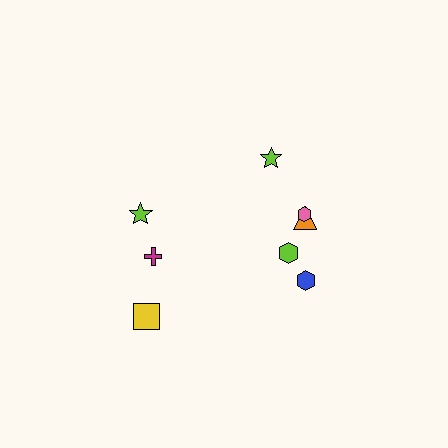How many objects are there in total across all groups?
There are 8 objects.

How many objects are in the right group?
There are 5 objects.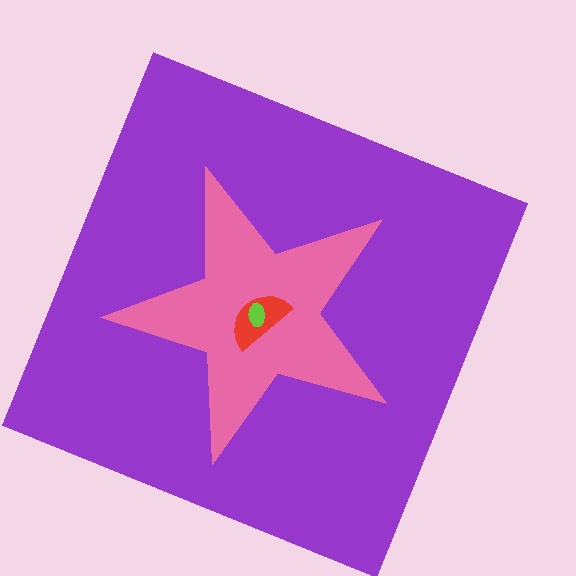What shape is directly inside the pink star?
The red semicircle.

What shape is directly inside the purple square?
The pink star.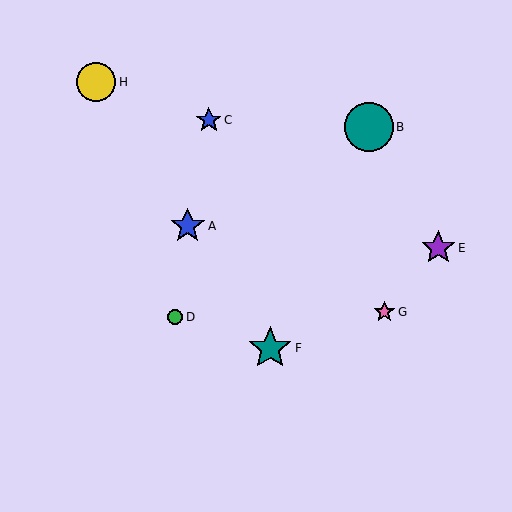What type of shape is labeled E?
Shape E is a purple star.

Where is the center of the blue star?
The center of the blue star is at (209, 120).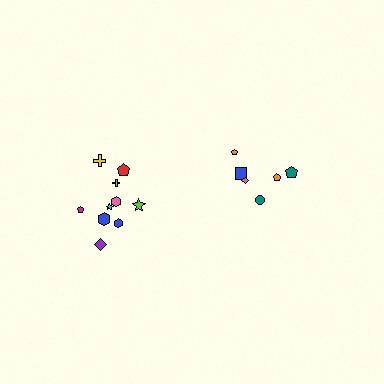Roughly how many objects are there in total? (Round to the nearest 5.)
Roughly 15 objects in total.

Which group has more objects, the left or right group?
The left group.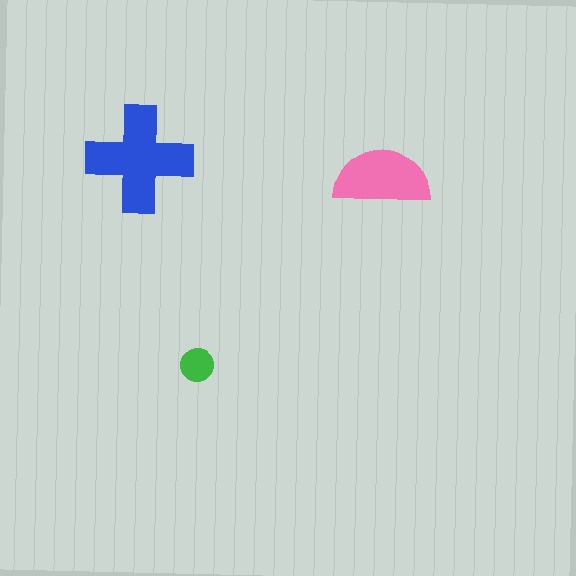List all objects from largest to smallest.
The blue cross, the pink semicircle, the green circle.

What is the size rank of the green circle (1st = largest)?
3rd.